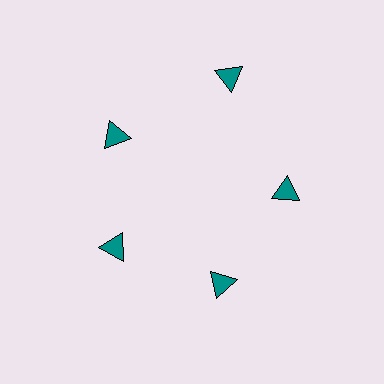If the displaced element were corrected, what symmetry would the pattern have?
It would have 5-fold rotational symmetry — the pattern would map onto itself every 72 degrees.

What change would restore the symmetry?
The symmetry would be restored by moving it inward, back onto the ring so that all 5 triangles sit at equal angles and equal distance from the center.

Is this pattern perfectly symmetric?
No. The 5 teal triangles are arranged in a ring, but one element near the 1 o'clock position is pushed outward from the center, breaking the 5-fold rotational symmetry.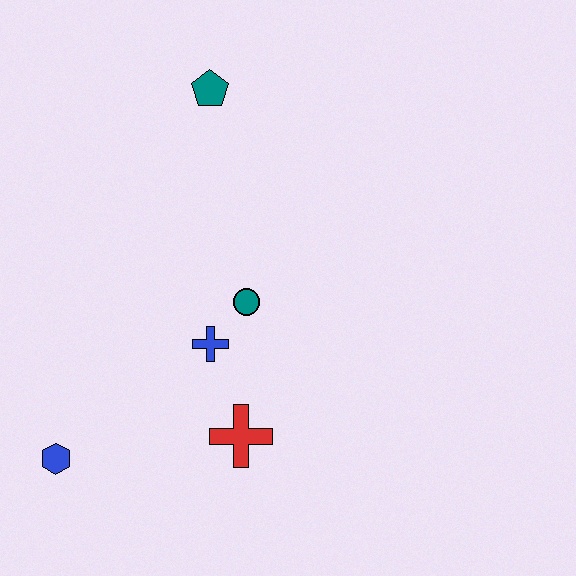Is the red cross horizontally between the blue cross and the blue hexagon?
No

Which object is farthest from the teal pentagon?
The blue hexagon is farthest from the teal pentagon.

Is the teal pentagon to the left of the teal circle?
Yes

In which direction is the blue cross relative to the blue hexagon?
The blue cross is to the right of the blue hexagon.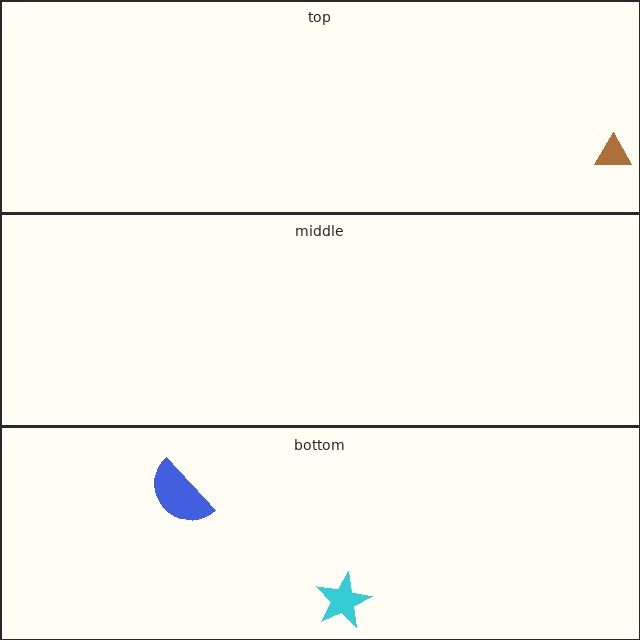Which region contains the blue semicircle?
The bottom region.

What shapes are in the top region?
The brown triangle.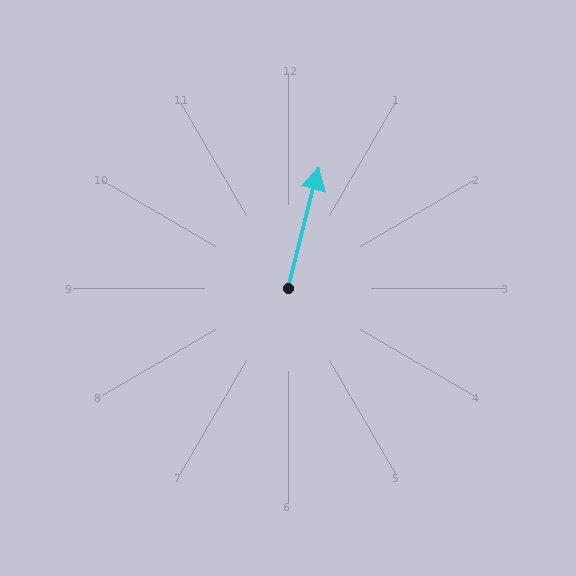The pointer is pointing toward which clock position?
Roughly 12 o'clock.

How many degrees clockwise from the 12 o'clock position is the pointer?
Approximately 14 degrees.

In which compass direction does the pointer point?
North.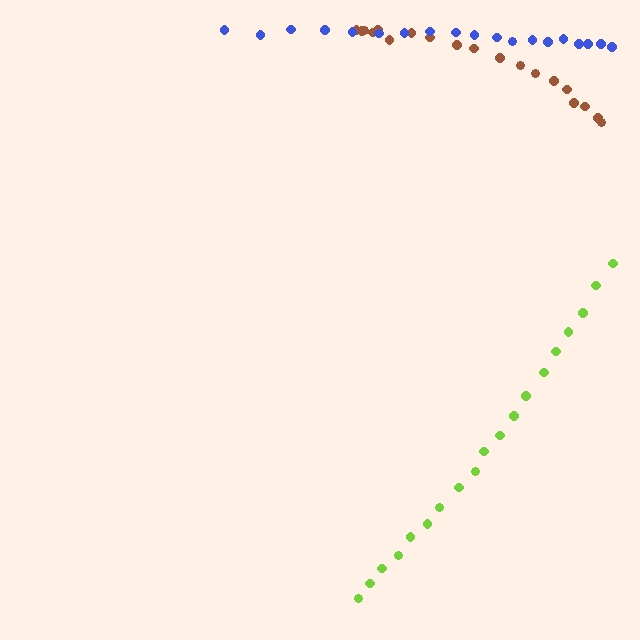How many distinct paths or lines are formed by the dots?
There are 3 distinct paths.